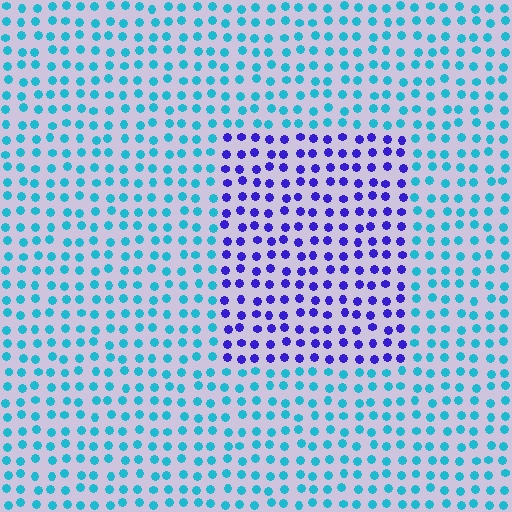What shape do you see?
I see a rectangle.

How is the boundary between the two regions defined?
The boundary is defined purely by a slight shift in hue (about 61 degrees). Spacing, size, and orientation are identical on both sides.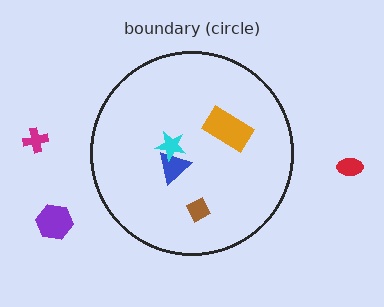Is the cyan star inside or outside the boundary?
Inside.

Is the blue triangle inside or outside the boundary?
Inside.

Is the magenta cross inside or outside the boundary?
Outside.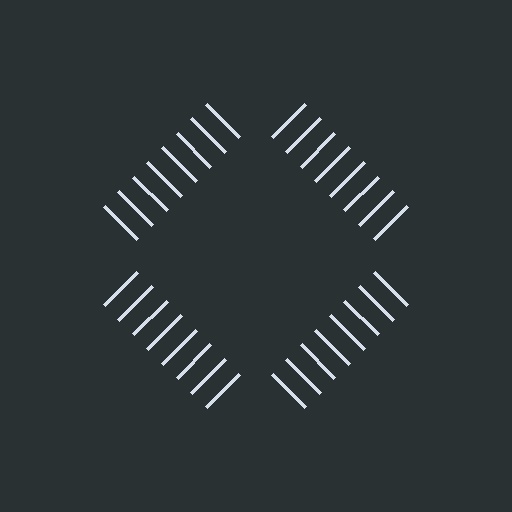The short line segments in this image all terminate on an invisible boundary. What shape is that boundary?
An illusory square — the line segments terminate on its edges but no continuous stroke is drawn.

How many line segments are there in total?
32 — 8 along each of the 4 edges.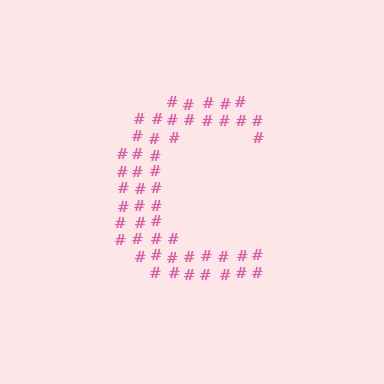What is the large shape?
The large shape is the letter C.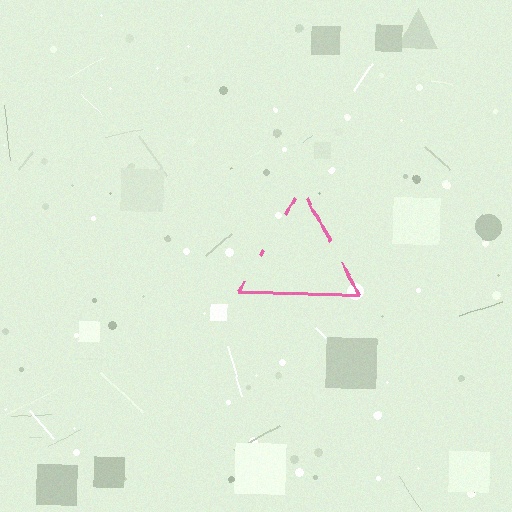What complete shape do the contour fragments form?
The contour fragments form a triangle.